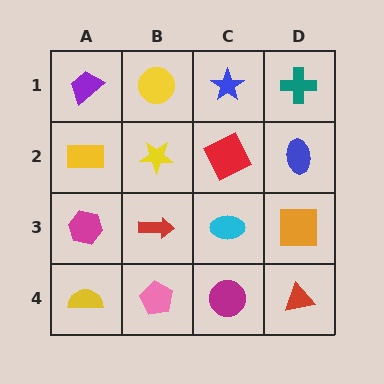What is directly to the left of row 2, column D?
A red square.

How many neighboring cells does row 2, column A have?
3.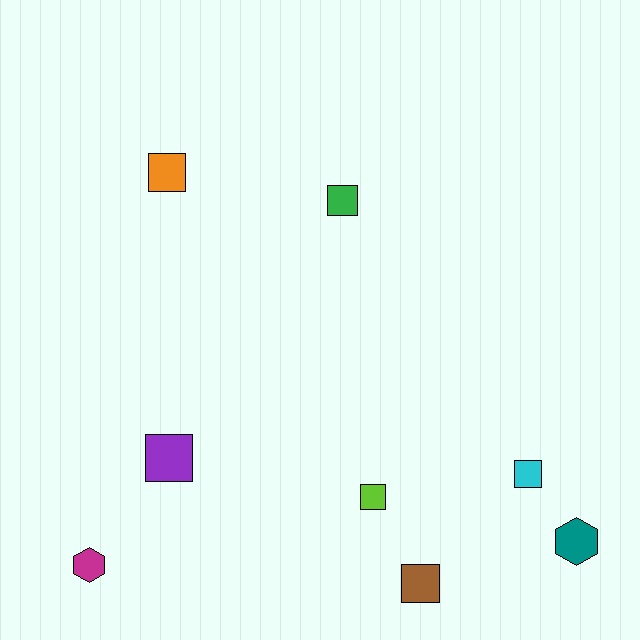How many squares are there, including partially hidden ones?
There are 6 squares.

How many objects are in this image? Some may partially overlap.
There are 8 objects.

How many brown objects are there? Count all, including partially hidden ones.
There is 1 brown object.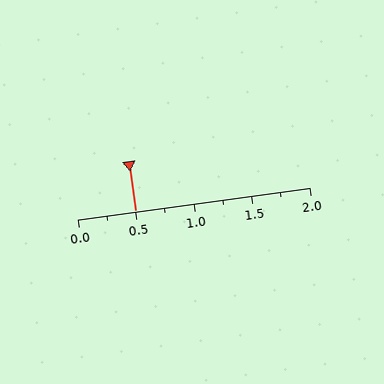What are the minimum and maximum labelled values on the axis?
The axis runs from 0.0 to 2.0.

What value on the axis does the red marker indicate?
The marker indicates approximately 0.5.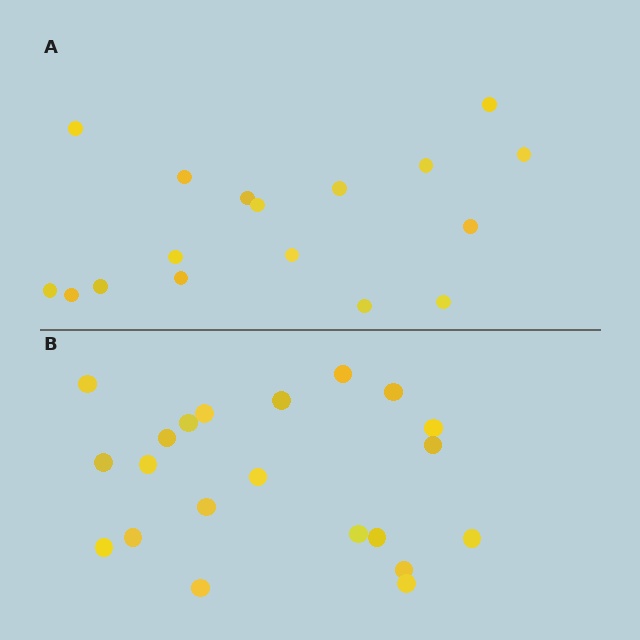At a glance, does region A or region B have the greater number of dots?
Region B (the bottom region) has more dots.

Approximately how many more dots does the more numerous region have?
Region B has about 4 more dots than region A.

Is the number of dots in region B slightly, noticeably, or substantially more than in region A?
Region B has only slightly more — the two regions are fairly close. The ratio is roughly 1.2 to 1.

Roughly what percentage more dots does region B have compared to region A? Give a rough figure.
About 25% more.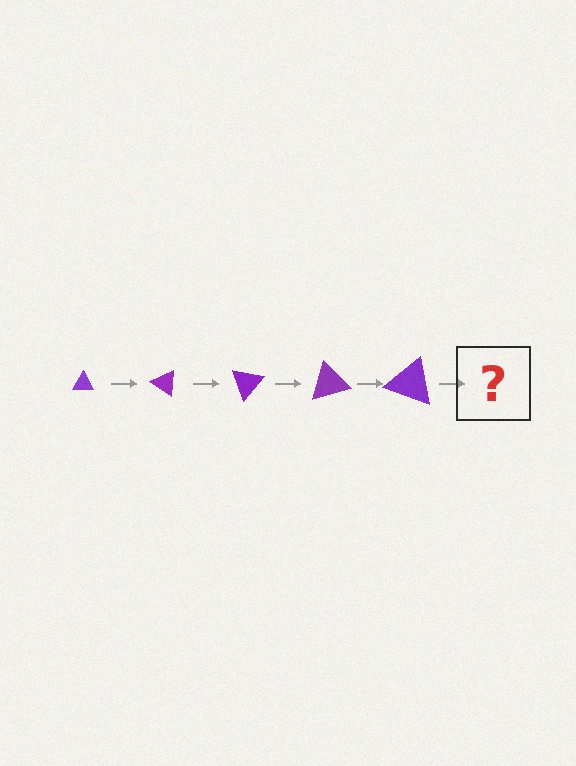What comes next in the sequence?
The next element should be a triangle, larger than the previous one and rotated 175 degrees from the start.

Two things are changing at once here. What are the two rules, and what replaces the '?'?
The two rules are that the triangle grows larger each step and it rotates 35 degrees each step. The '?' should be a triangle, larger than the previous one and rotated 175 degrees from the start.